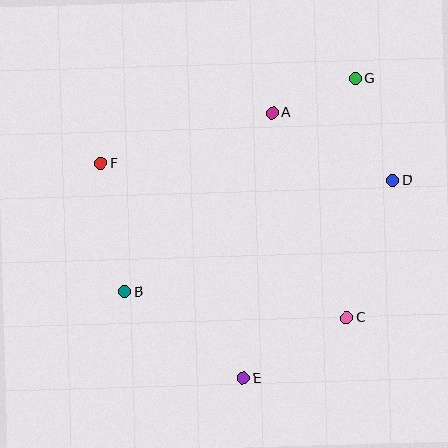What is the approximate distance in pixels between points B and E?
The distance between B and E is approximately 147 pixels.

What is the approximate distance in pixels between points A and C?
The distance between A and C is approximately 218 pixels.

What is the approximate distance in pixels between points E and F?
The distance between E and F is approximately 258 pixels.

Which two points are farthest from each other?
Points E and G are farthest from each other.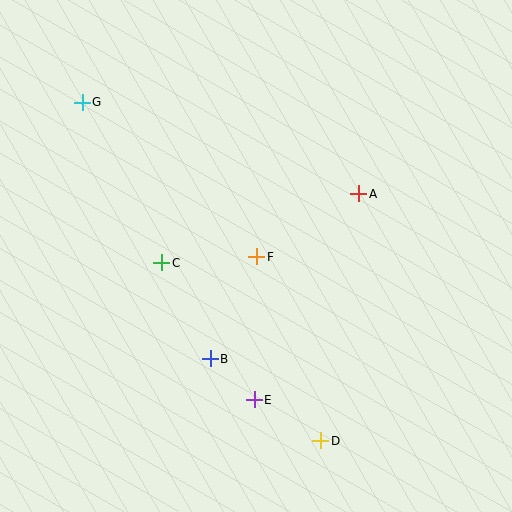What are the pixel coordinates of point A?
Point A is at (359, 194).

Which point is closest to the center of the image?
Point F at (257, 257) is closest to the center.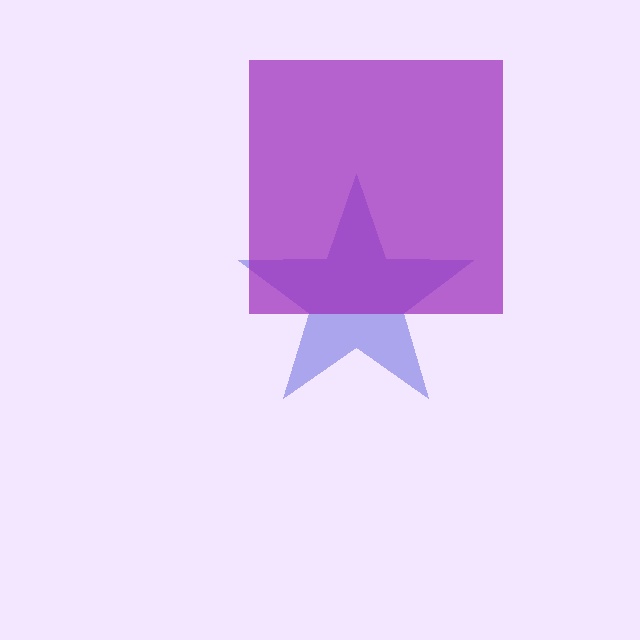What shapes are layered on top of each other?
The layered shapes are: a blue star, a purple square.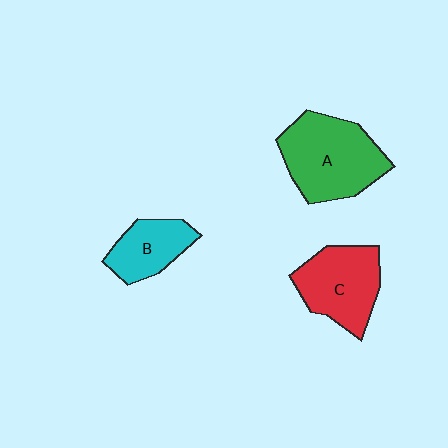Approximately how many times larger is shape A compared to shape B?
Approximately 1.8 times.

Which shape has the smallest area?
Shape B (cyan).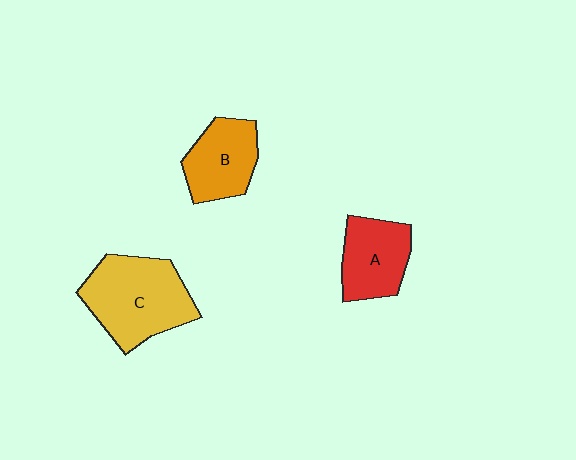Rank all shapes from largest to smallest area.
From largest to smallest: C (yellow), A (red), B (orange).